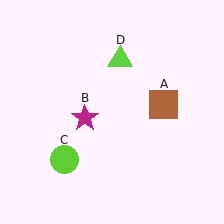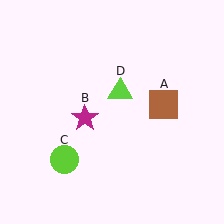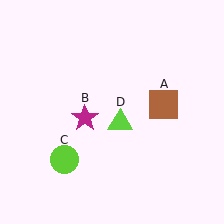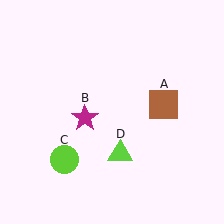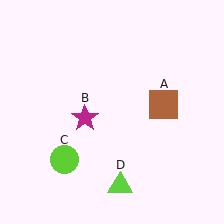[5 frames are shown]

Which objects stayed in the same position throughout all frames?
Brown square (object A) and magenta star (object B) and lime circle (object C) remained stationary.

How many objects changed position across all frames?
1 object changed position: lime triangle (object D).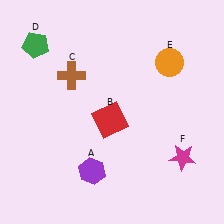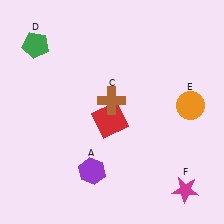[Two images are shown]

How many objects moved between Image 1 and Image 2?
3 objects moved between the two images.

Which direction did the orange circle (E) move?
The orange circle (E) moved down.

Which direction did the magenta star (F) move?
The magenta star (F) moved down.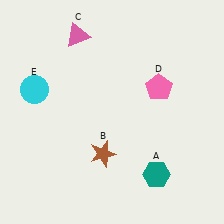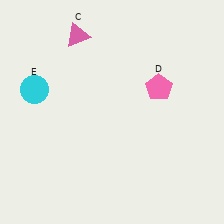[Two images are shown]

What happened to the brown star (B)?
The brown star (B) was removed in Image 2. It was in the bottom-left area of Image 1.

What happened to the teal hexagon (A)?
The teal hexagon (A) was removed in Image 2. It was in the bottom-right area of Image 1.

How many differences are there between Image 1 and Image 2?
There are 2 differences between the two images.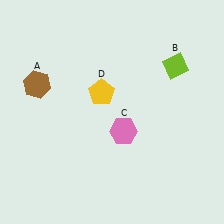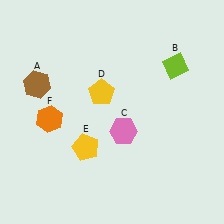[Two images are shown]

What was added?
A yellow pentagon (E), an orange hexagon (F) were added in Image 2.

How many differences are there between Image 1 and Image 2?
There are 2 differences between the two images.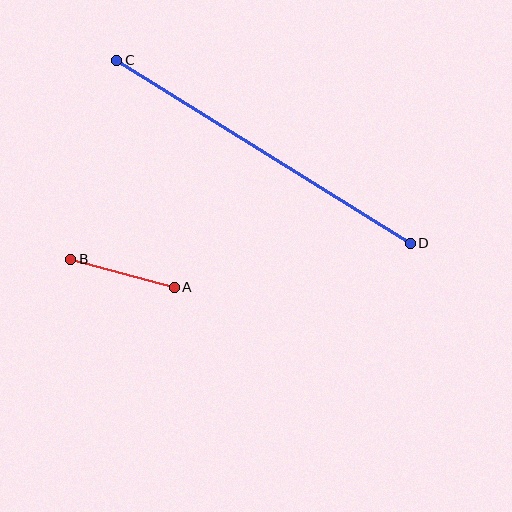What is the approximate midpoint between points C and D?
The midpoint is at approximately (264, 152) pixels.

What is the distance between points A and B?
The distance is approximately 107 pixels.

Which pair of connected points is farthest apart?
Points C and D are farthest apart.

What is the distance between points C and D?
The distance is approximately 346 pixels.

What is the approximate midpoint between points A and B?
The midpoint is at approximately (123, 273) pixels.